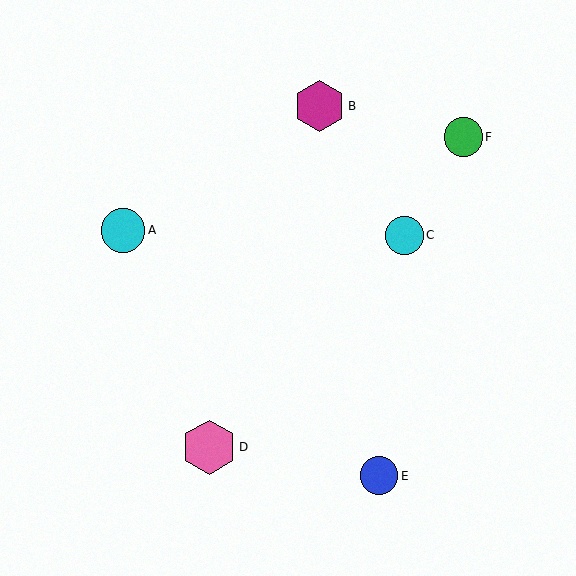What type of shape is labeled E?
Shape E is a blue circle.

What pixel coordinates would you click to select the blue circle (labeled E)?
Click at (379, 476) to select the blue circle E.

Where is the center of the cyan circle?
The center of the cyan circle is at (404, 235).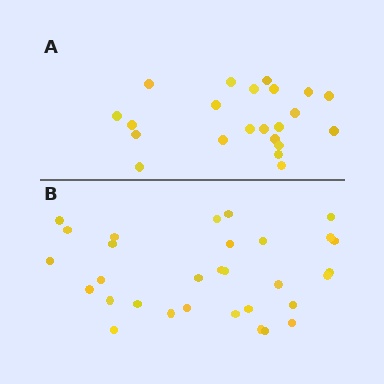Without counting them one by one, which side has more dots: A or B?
Region B (the bottom region) has more dots.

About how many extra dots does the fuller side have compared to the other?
Region B has roughly 8 or so more dots than region A.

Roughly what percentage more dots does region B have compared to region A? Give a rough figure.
About 40% more.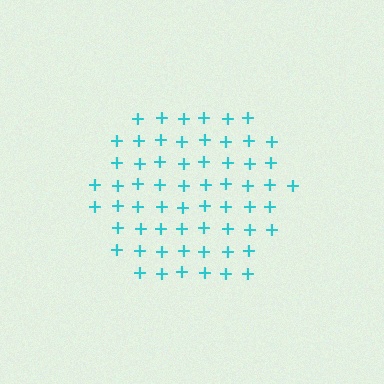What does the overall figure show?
The overall figure shows a hexagon.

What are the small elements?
The small elements are plus signs.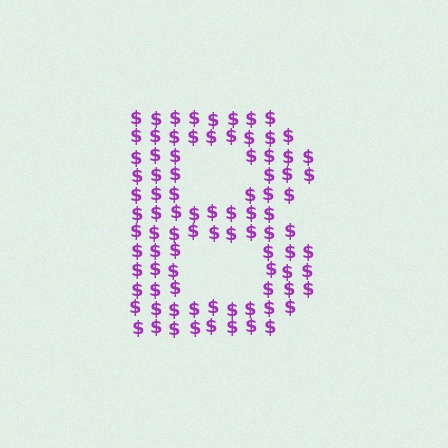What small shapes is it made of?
It is made of small dollar signs.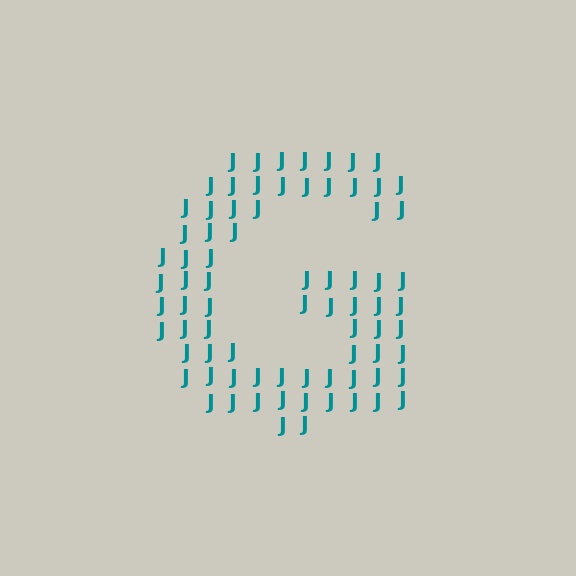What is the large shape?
The large shape is the letter G.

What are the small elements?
The small elements are letter J's.